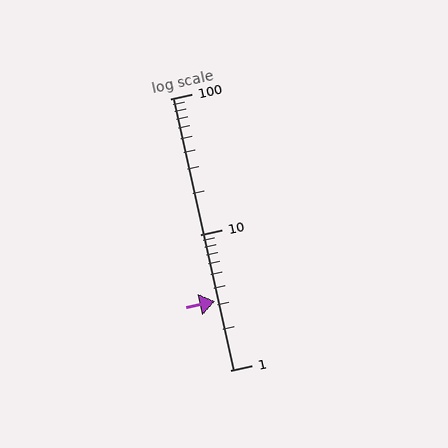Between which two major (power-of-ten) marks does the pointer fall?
The pointer is between 1 and 10.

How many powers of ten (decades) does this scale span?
The scale spans 2 decades, from 1 to 100.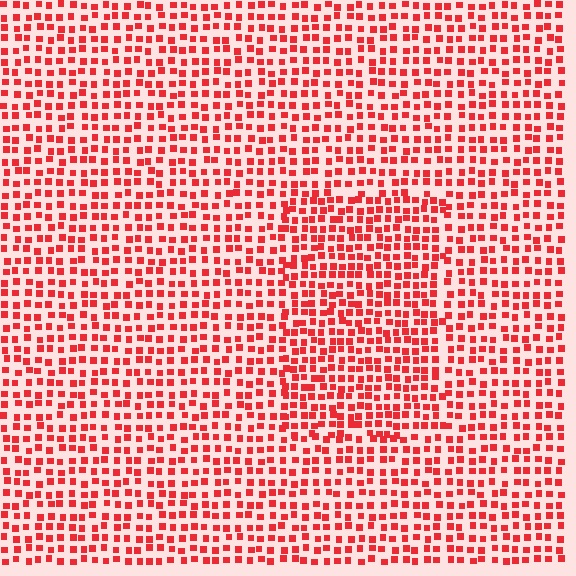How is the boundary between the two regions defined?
The boundary is defined by a change in element density (approximately 1.4x ratio). All elements are the same color, size, and shape.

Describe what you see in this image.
The image contains small red elements arranged at two different densities. A rectangle-shaped region is visible where the elements are more densely packed than the surrounding area.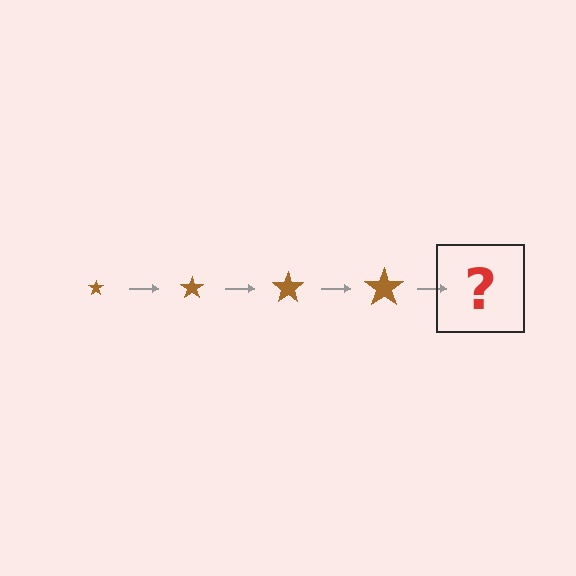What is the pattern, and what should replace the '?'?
The pattern is that the star gets progressively larger each step. The '?' should be a brown star, larger than the previous one.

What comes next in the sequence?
The next element should be a brown star, larger than the previous one.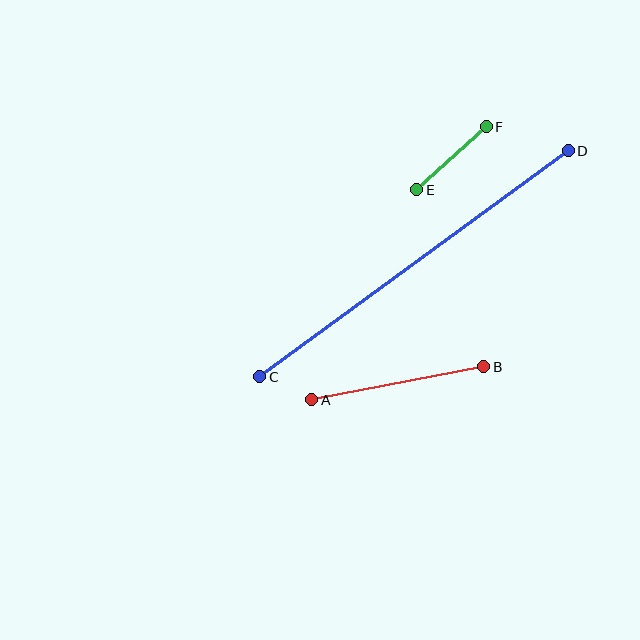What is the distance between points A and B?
The distance is approximately 175 pixels.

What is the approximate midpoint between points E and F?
The midpoint is at approximately (452, 158) pixels.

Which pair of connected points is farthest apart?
Points C and D are farthest apart.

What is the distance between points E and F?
The distance is approximately 94 pixels.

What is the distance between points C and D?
The distance is approximately 382 pixels.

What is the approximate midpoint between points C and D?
The midpoint is at approximately (414, 264) pixels.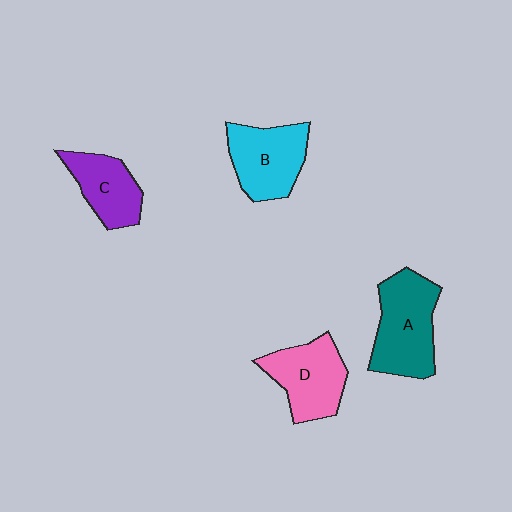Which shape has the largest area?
Shape A (teal).